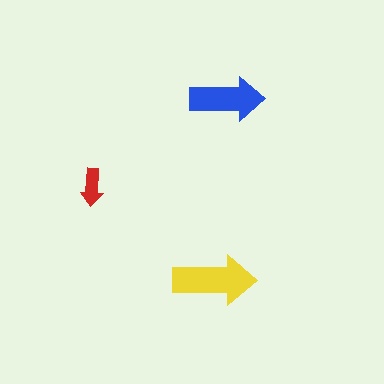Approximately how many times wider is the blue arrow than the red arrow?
About 2 times wider.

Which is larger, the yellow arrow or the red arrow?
The yellow one.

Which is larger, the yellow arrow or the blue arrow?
The yellow one.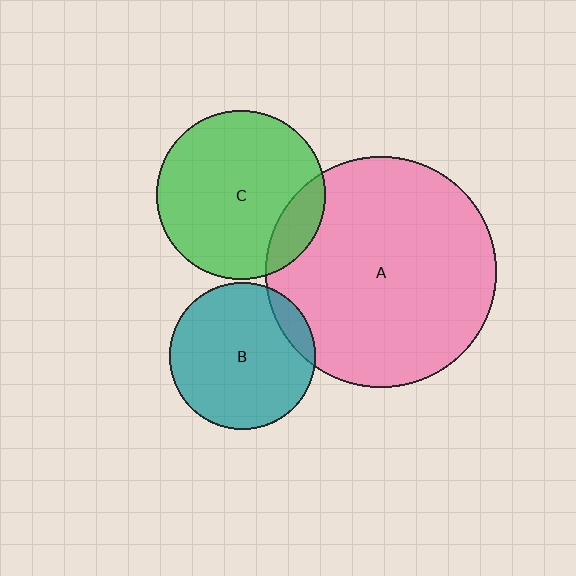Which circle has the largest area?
Circle A (pink).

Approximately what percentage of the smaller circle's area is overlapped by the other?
Approximately 10%.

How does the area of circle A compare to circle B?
Approximately 2.5 times.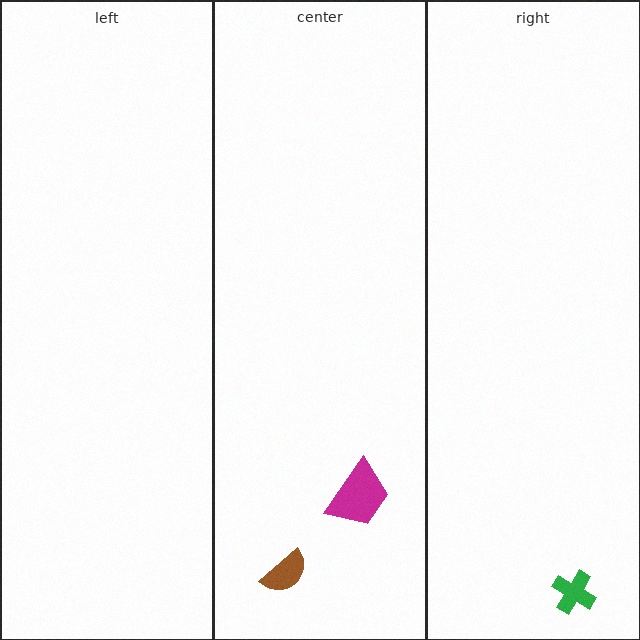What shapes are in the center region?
The magenta trapezoid, the brown semicircle.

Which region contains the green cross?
The right region.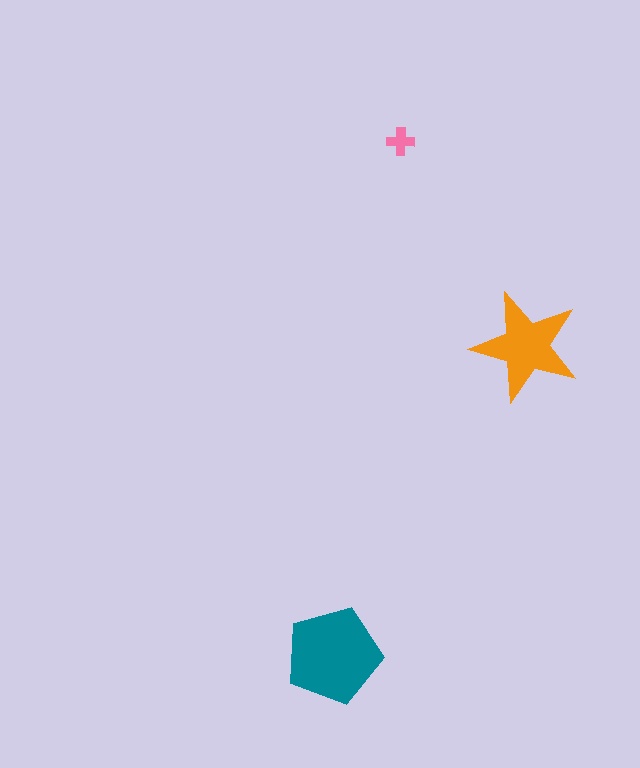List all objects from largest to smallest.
The teal pentagon, the orange star, the pink cross.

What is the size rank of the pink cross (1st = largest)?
3rd.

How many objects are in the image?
There are 3 objects in the image.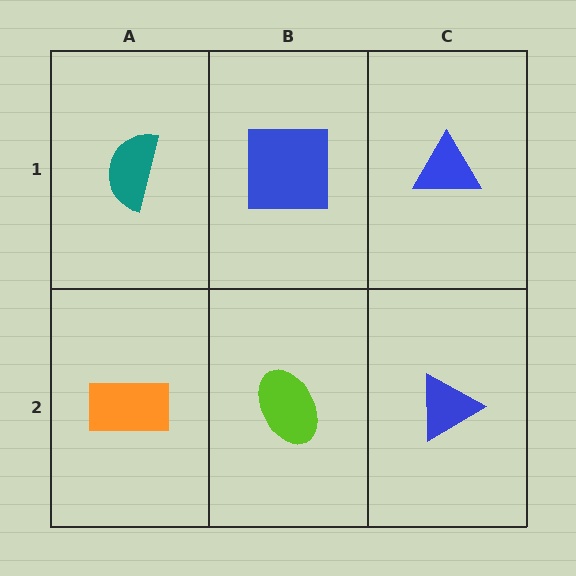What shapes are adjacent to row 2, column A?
A teal semicircle (row 1, column A), a lime ellipse (row 2, column B).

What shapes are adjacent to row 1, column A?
An orange rectangle (row 2, column A), a blue square (row 1, column B).